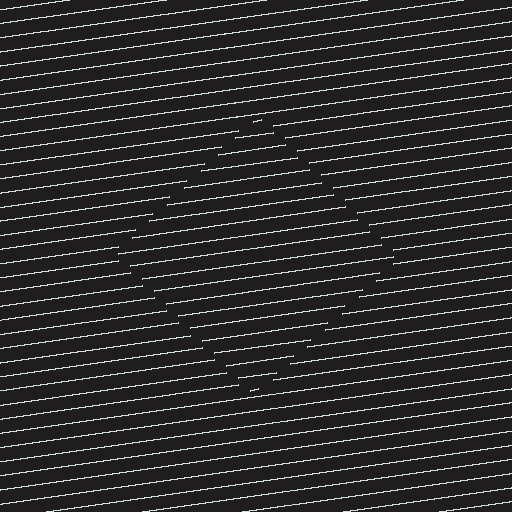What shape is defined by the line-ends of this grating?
An illusory square. The interior of the shape contains the same grating, shifted by half a period — the contour is defined by the phase discontinuity where line-ends from the inner and outer gratings abut.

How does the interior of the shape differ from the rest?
The interior of the shape contains the same grating, shifted by half a period — the contour is defined by the phase discontinuity where line-ends from the inner and outer gratings abut.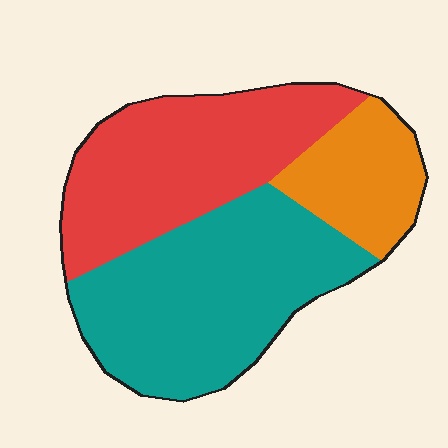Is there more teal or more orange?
Teal.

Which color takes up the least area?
Orange, at roughly 20%.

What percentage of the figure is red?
Red covers roughly 35% of the figure.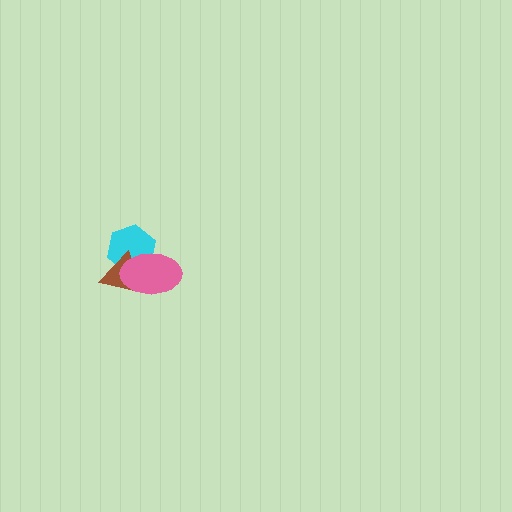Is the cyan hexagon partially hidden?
Yes, it is partially covered by another shape.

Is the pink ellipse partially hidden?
No, no other shape covers it.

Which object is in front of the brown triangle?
The pink ellipse is in front of the brown triangle.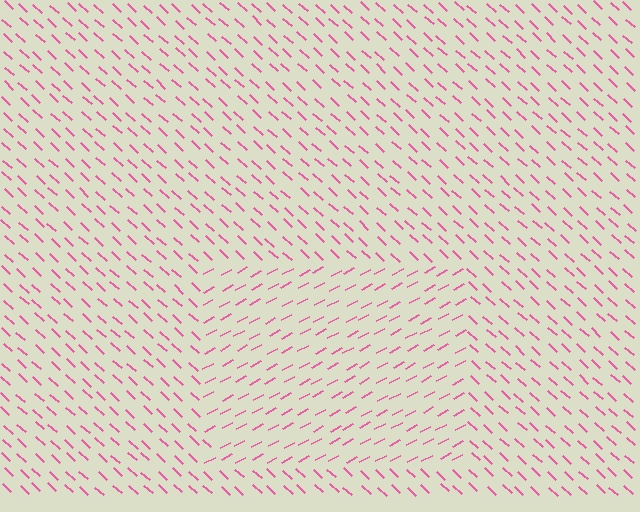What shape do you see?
I see a rectangle.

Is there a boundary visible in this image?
Yes, there is a texture boundary formed by a change in line orientation.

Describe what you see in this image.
The image is filled with small pink line segments. A rectangle region in the image has lines oriented differently from the surrounding lines, creating a visible texture boundary.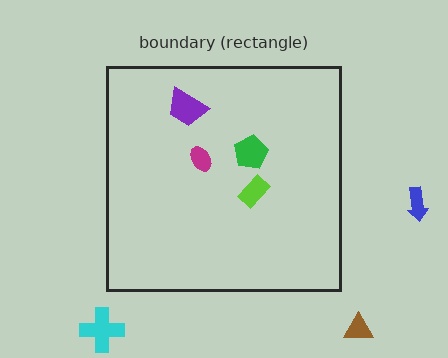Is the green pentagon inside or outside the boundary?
Inside.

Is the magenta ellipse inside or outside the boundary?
Inside.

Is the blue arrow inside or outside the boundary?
Outside.